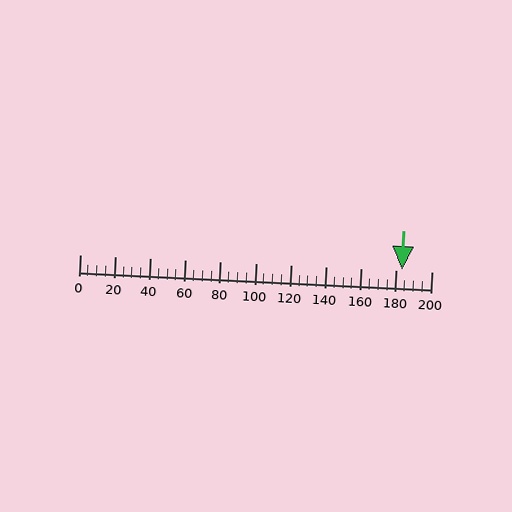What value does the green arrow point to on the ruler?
The green arrow points to approximately 183.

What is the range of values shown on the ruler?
The ruler shows values from 0 to 200.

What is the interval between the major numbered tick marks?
The major tick marks are spaced 20 units apart.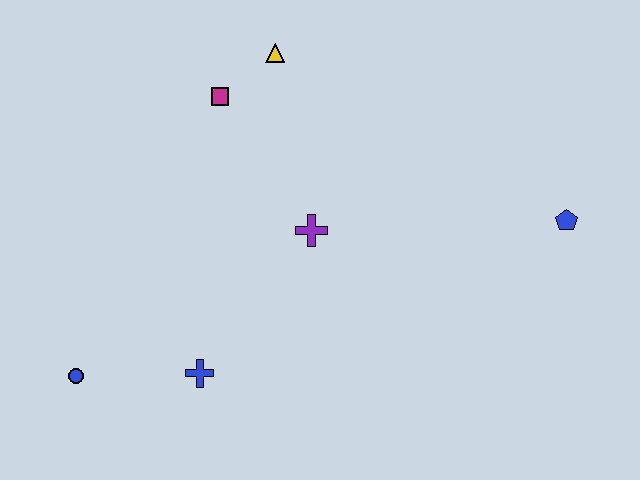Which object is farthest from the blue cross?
The blue pentagon is farthest from the blue cross.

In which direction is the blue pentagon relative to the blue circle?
The blue pentagon is to the right of the blue circle.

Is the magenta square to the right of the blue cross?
Yes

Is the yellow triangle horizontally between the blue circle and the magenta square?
No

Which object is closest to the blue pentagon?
The purple cross is closest to the blue pentagon.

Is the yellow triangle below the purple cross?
No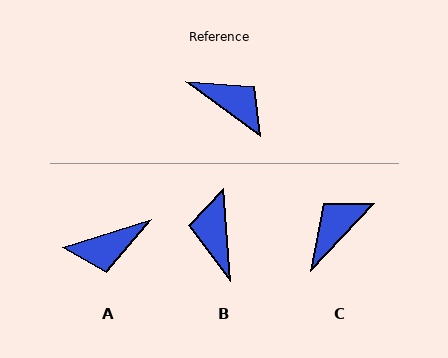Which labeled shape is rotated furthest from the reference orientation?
B, about 131 degrees away.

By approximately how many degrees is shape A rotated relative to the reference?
Approximately 126 degrees clockwise.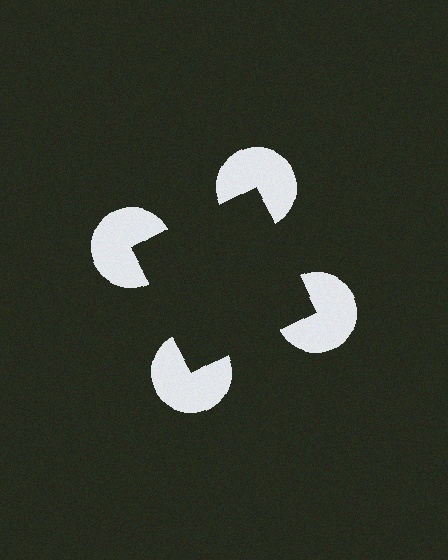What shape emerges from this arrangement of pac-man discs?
An illusory square — its edges are inferred from the aligned wedge cuts in the pac-man discs, not physically drawn.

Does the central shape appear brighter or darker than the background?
It typically appears slightly darker than the background, even though no actual brightness change is drawn.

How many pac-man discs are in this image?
There are 4 — one at each vertex of the illusory square.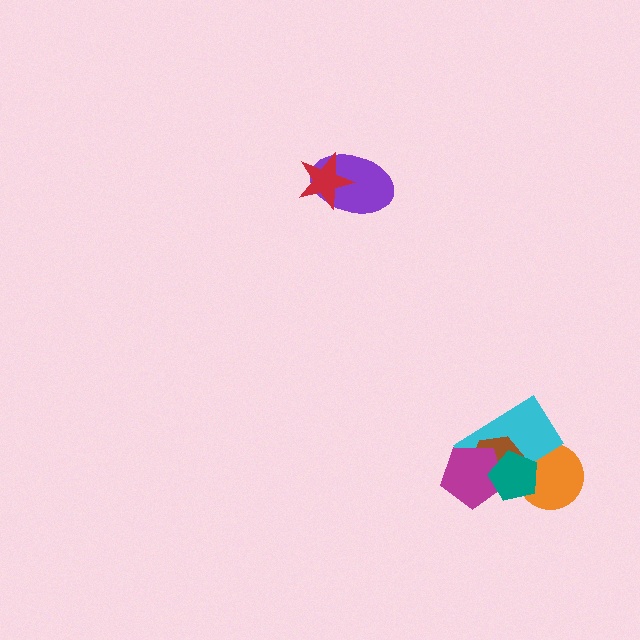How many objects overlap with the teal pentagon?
4 objects overlap with the teal pentagon.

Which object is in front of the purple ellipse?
The red star is in front of the purple ellipse.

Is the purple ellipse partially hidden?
Yes, it is partially covered by another shape.